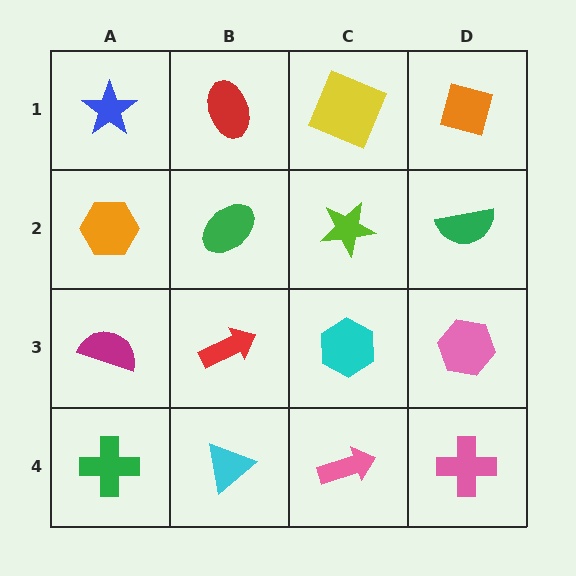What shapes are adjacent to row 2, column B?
A red ellipse (row 1, column B), a red arrow (row 3, column B), an orange hexagon (row 2, column A), a lime star (row 2, column C).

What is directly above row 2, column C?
A yellow square.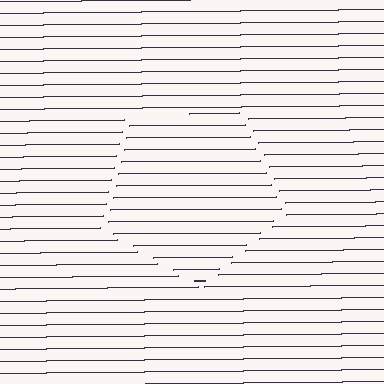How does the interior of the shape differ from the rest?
The interior of the shape contains the same grating, shifted by half a period — the contour is defined by the phase discontinuity where line-ends from the inner and outer gratings abut.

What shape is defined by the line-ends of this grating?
An illusory pentagon. The interior of the shape contains the same grating, shifted by half a period — the contour is defined by the phase discontinuity where line-ends from the inner and outer gratings abut.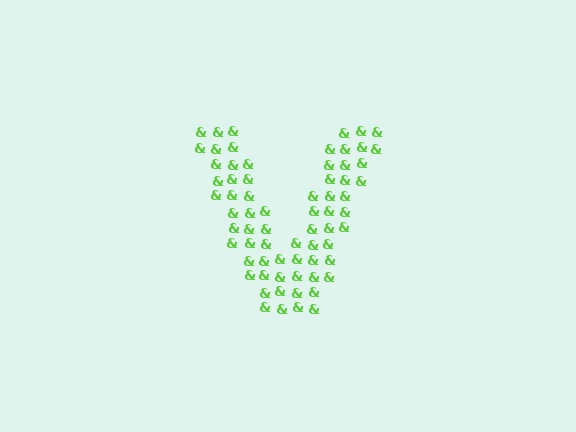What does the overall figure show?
The overall figure shows the letter V.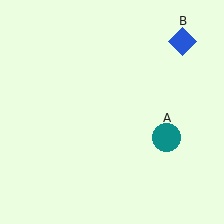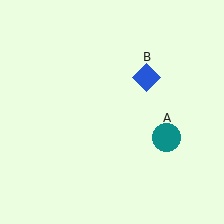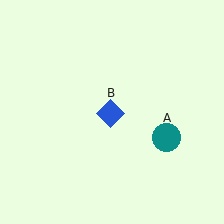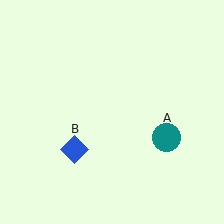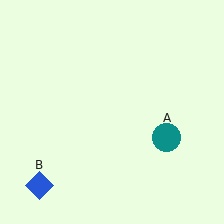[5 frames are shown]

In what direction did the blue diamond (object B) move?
The blue diamond (object B) moved down and to the left.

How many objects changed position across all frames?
1 object changed position: blue diamond (object B).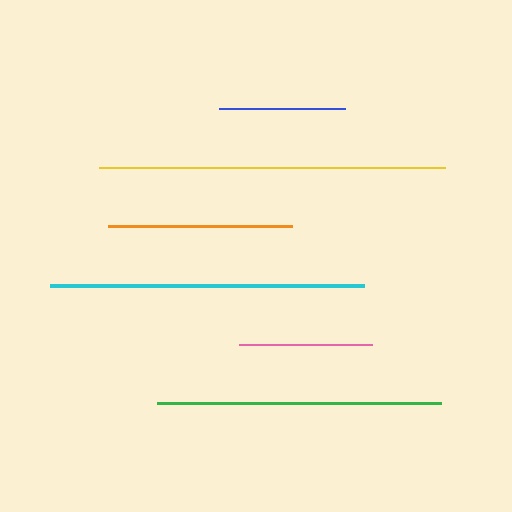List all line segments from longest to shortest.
From longest to shortest: yellow, cyan, green, orange, pink, blue.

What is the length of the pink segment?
The pink segment is approximately 133 pixels long.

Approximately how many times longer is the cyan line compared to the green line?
The cyan line is approximately 1.1 times the length of the green line.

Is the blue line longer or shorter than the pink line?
The pink line is longer than the blue line.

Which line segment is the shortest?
The blue line is the shortest at approximately 126 pixels.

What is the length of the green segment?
The green segment is approximately 285 pixels long.